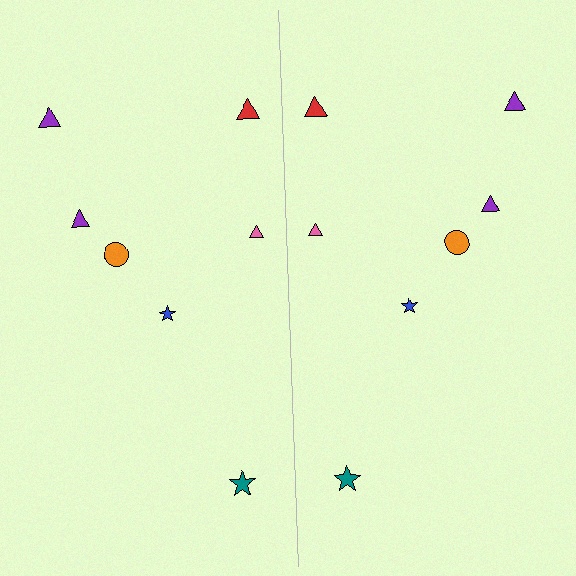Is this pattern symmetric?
Yes, this pattern has bilateral (reflection) symmetry.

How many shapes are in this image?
There are 14 shapes in this image.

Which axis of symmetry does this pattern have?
The pattern has a vertical axis of symmetry running through the center of the image.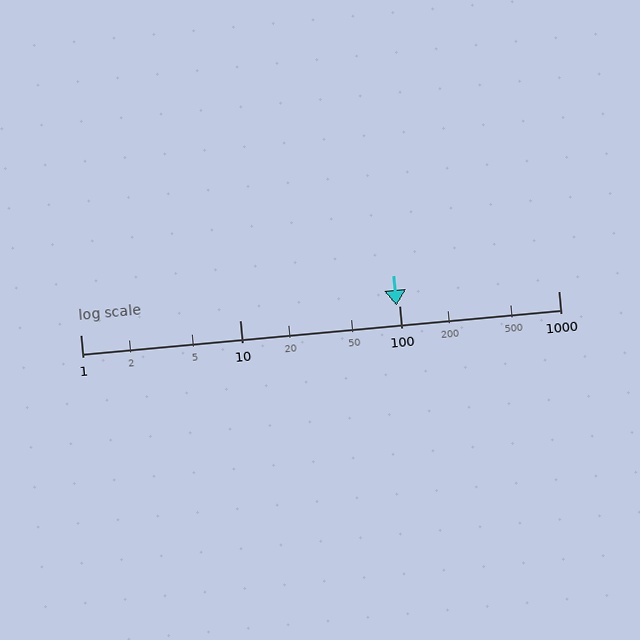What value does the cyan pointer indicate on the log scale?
The pointer indicates approximately 97.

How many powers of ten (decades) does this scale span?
The scale spans 3 decades, from 1 to 1000.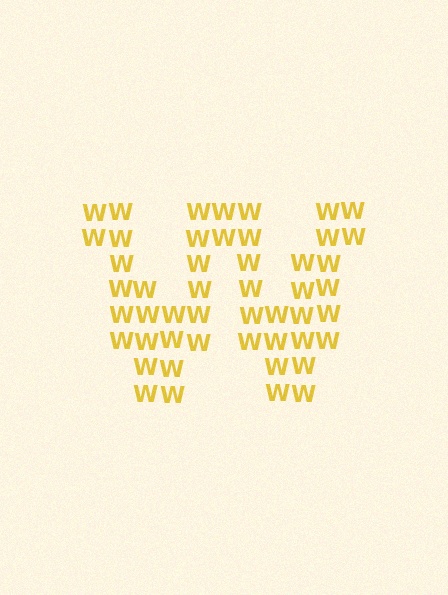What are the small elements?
The small elements are letter W's.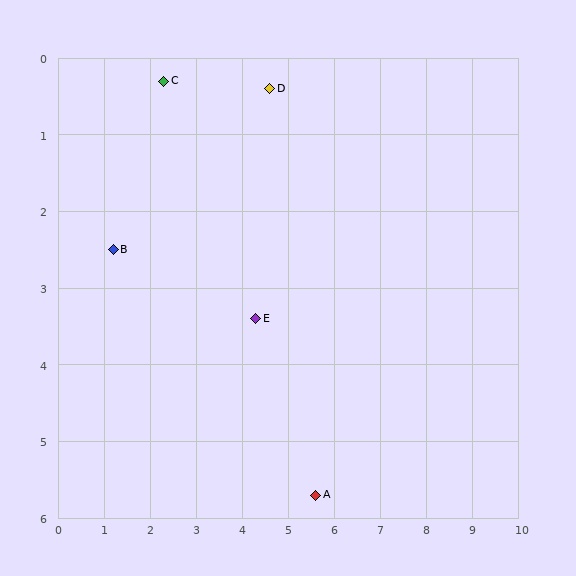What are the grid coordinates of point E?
Point E is at approximately (4.3, 3.4).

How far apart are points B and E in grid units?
Points B and E are about 3.2 grid units apart.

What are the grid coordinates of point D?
Point D is at approximately (4.6, 0.4).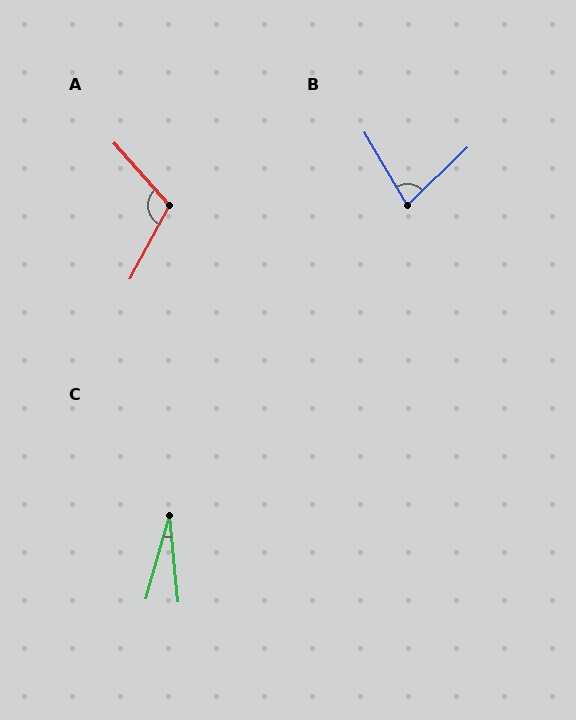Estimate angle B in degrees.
Approximately 77 degrees.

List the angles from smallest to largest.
C (21°), B (77°), A (110°).